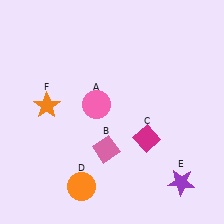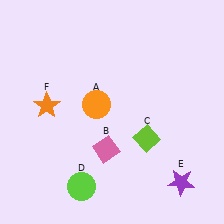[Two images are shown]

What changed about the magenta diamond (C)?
In Image 1, C is magenta. In Image 2, it changed to lime.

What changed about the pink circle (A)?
In Image 1, A is pink. In Image 2, it changed to orange.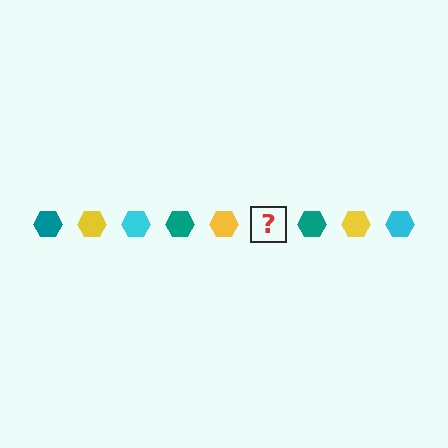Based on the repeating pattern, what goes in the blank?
The blank should be a cyan hexagon.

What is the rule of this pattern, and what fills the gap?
The rule is that the pattern cycles through teal, yellow, cyan hexagons. The gap should be filled with a cyan hexagon.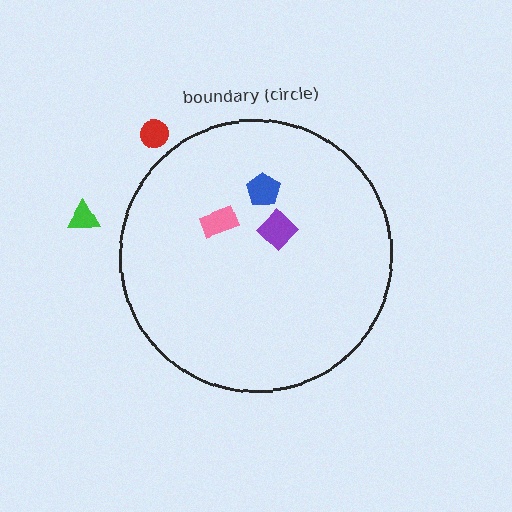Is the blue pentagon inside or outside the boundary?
Inside.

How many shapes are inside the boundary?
3 inside, 2 outside.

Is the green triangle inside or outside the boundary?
Outside.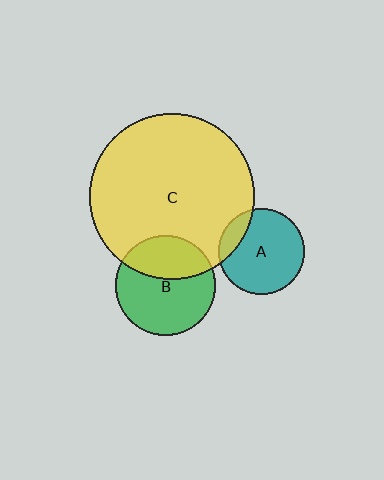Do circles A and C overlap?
Yes.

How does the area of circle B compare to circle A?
Approximately 1.4 times.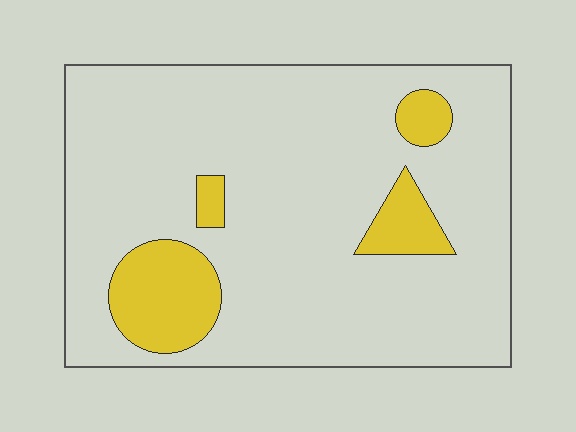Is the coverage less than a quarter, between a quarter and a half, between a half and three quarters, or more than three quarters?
Less than a quarter.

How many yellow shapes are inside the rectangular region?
4.